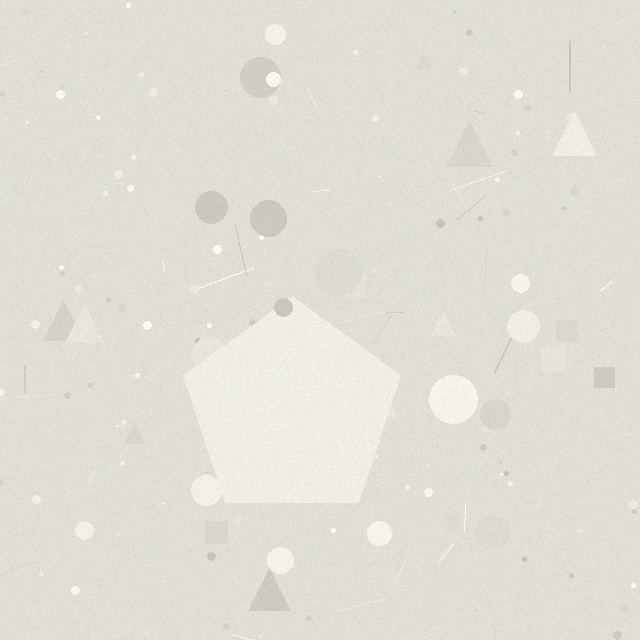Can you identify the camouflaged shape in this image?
The camouflaged shape is a pentagon.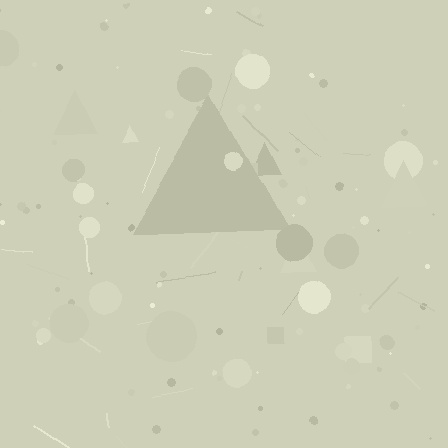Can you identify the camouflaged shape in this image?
The camouflaged shape is a triangle.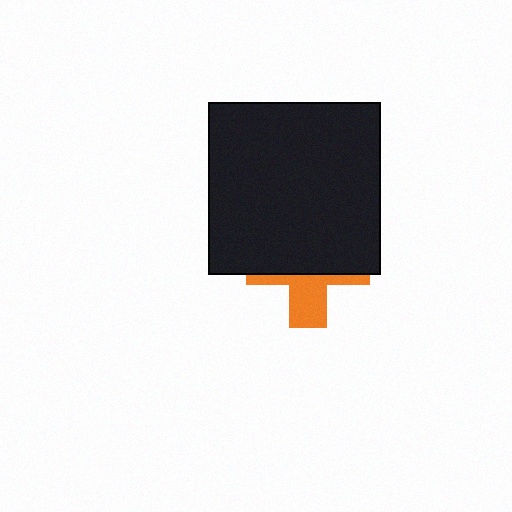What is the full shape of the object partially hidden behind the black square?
The partially hidden object is an orange cross.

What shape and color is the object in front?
The object in front is a black square.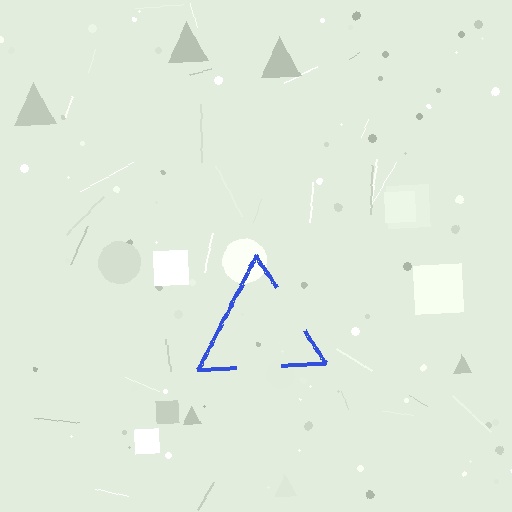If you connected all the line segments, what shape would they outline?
They would outline a triangle.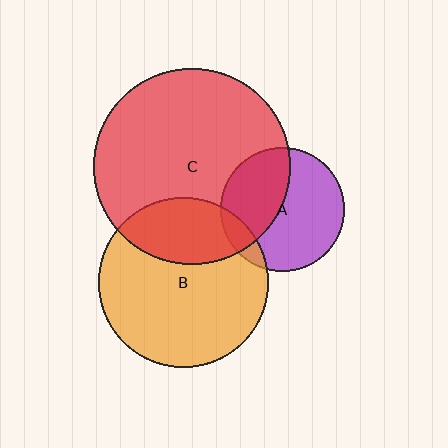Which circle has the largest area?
Circle C (red).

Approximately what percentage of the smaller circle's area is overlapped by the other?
Approximately 40%.